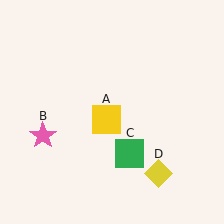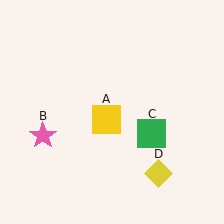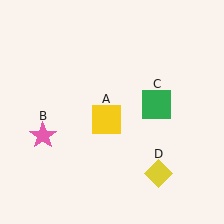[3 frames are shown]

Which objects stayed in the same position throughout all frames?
Yellow square (object A) and pink star (object B) and yellow diamond (object D) remained stationary.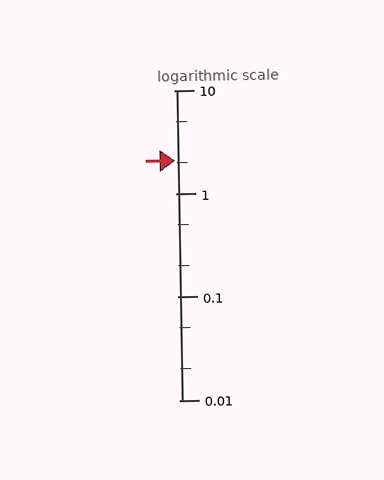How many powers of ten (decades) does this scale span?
The scale spans 3 decades, from 0.01 to 10.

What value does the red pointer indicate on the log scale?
The pointer indicates approximately 2.1.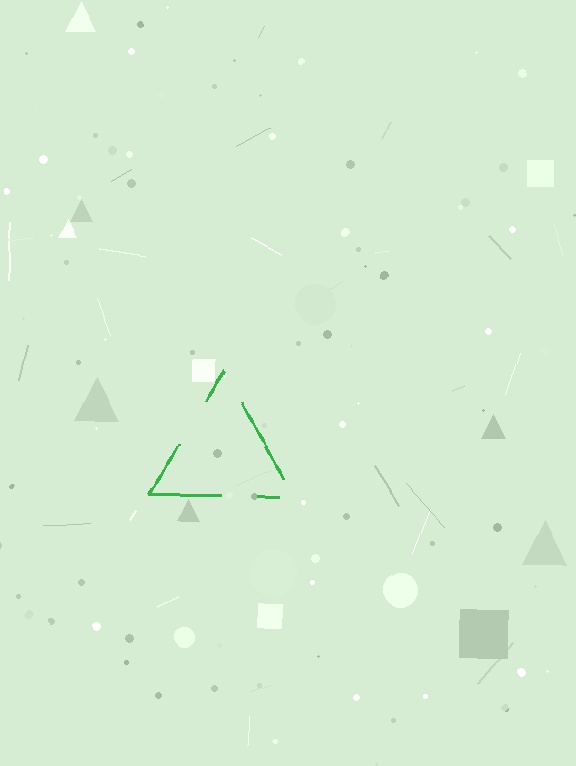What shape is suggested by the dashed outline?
The dashed outline suggests a triangle.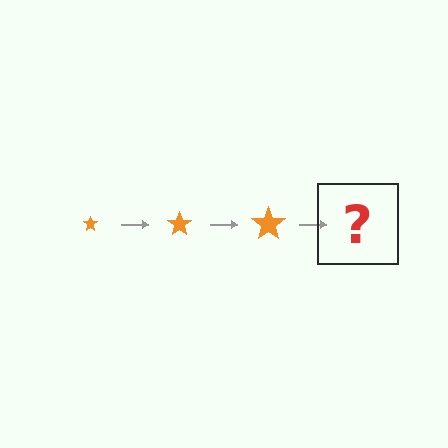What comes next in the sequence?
The next element should be an orange star, larger than the previous one.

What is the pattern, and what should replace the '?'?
The pattern is that the star gets progressively larger each step. The '?' should be an orange star, larger than the previous one.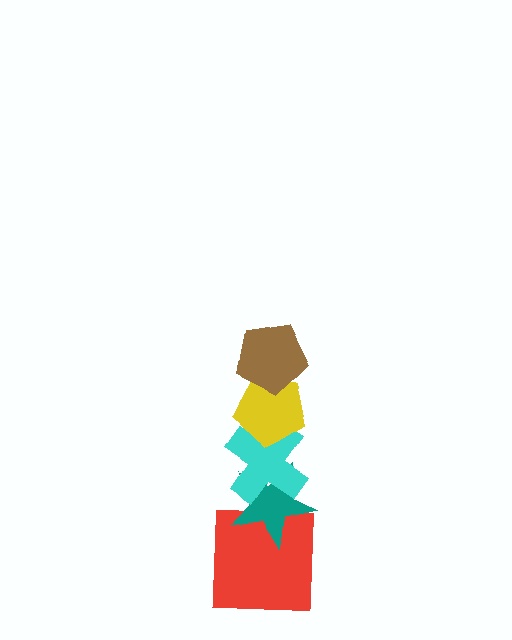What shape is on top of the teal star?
The cyan cross is on top of the teal star.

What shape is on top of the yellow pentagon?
The brown pentagon is on top of the yellow pentagon.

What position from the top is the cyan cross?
The cyan cross is 3rd from the top.